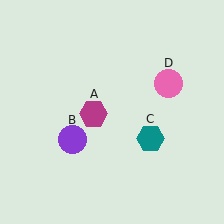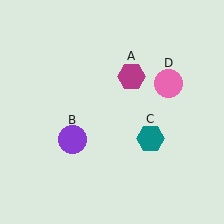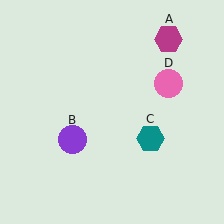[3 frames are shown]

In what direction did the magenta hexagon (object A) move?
The magenta hexagon (object A) moved up and to the right.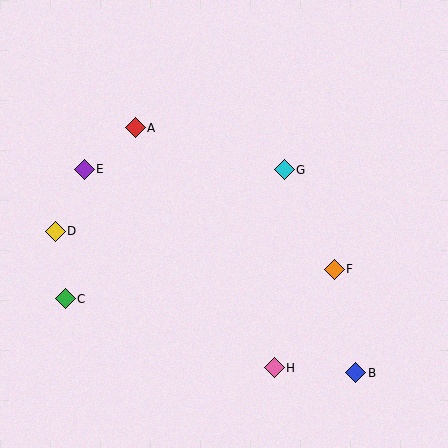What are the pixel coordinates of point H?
Point H is at (274, 368).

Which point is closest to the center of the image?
Point G at (284, 170) is closest to the center.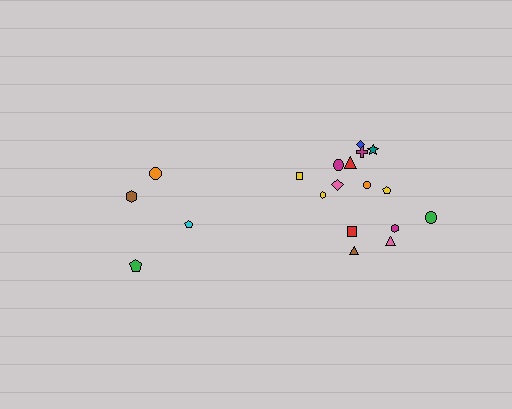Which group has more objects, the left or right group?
The right group.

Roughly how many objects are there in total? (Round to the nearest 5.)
Roughly 20 objects in total.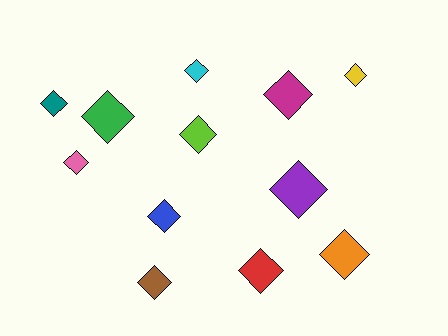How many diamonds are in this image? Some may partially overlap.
There are 12 diamonds.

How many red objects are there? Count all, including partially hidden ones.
There is 1 red object.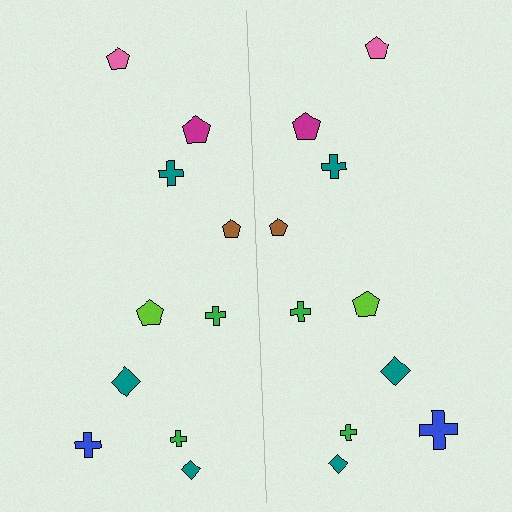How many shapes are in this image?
There are 20 shapes in this image.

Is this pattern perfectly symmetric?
No, the pattern is not perfectly symmetric. The blue cross on the right side has a different size than its mirror counterpart.